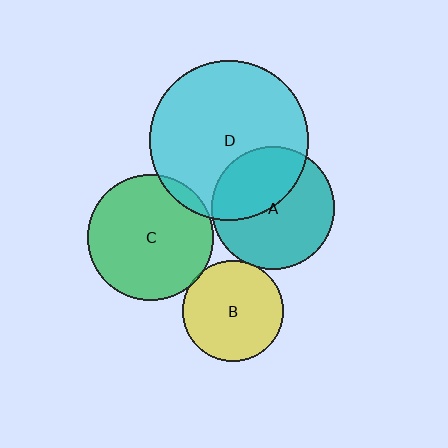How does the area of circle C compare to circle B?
Approximately 1.6 times.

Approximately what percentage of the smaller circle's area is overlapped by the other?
Approximately 40%.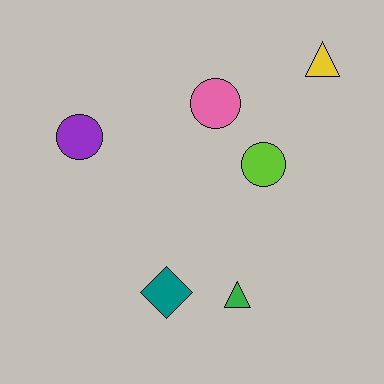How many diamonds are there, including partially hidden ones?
There is 1 diamond.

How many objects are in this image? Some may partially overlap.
There are 6 objects.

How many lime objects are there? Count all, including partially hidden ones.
There is 1 lime object.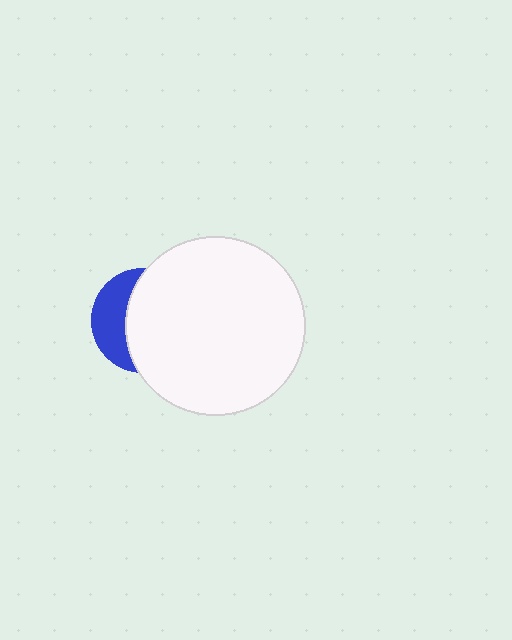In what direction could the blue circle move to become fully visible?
The blue circle could move left. That would shift it out from behind the white circle entirely.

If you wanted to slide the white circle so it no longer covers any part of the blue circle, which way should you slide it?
Slide it right — that is the most direct way to separate the two shapes.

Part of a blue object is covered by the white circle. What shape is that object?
It is a circle.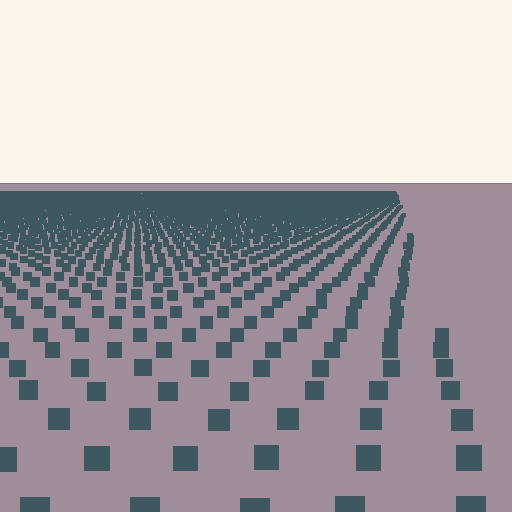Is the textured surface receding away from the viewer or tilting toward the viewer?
The surface is receding away from the viewer. Texture elements get smaller and denser toward the top.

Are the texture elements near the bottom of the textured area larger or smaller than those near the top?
Larger. Near the bottom, elements are closer to the viewer and appear at a bigger on-screen size.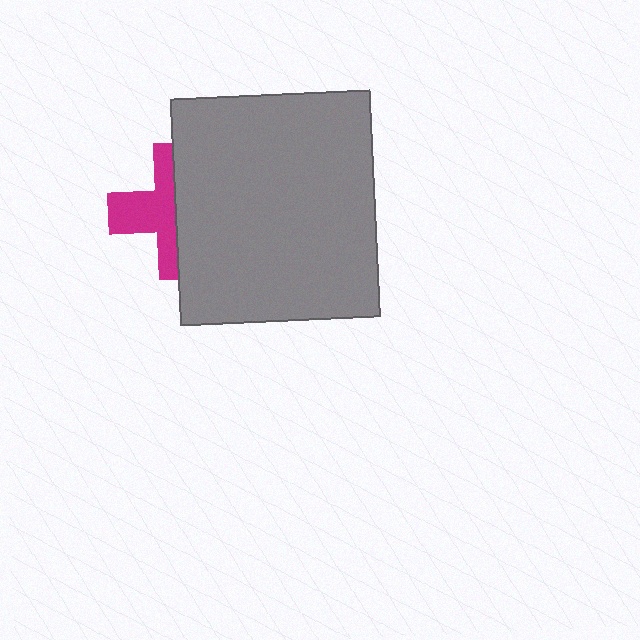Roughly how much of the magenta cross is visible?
About half of it is visible (roughly 46%).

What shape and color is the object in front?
The object in front is a gray rectangle.